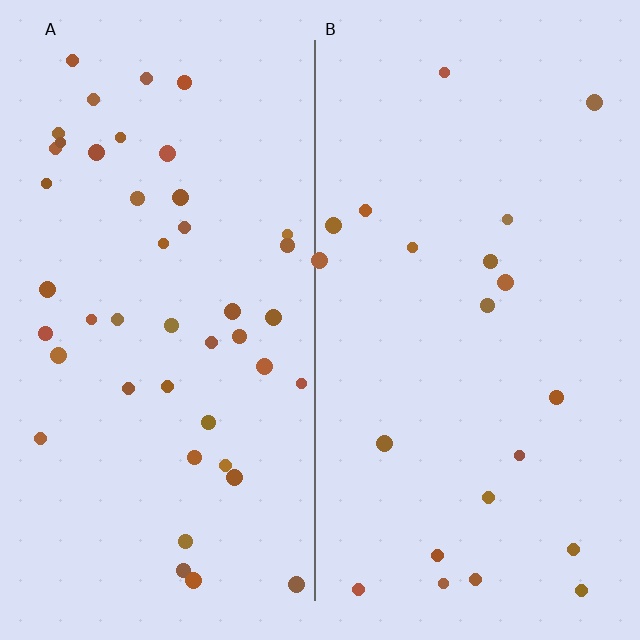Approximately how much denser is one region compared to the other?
Approximately 2.1× — region A over region B.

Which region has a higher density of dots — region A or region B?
A (the left).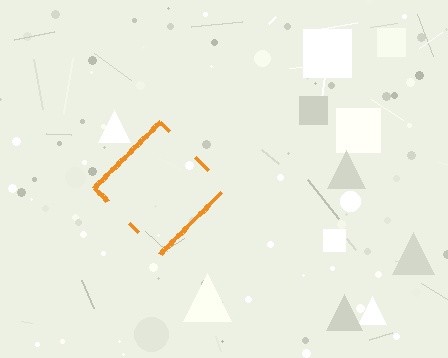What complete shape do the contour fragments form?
The contour fragments form a diamond.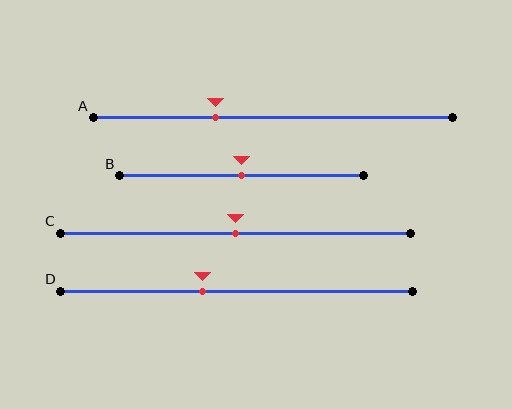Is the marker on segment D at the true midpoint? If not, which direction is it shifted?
No, the marker on segment D is shifted to the left by about 10% of the segment length.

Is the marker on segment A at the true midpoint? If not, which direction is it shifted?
No, the marker on segment A is shifted to the left by about 16% of the segment length.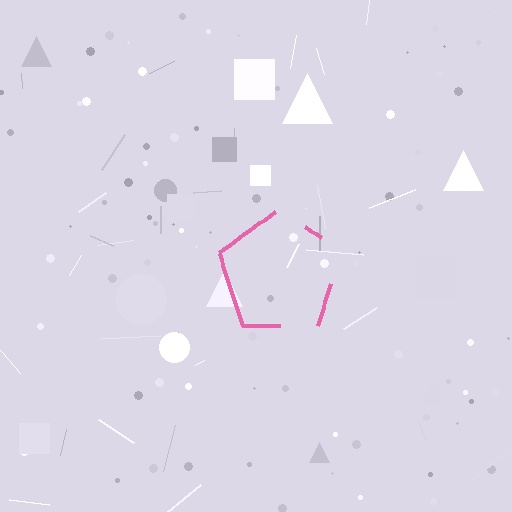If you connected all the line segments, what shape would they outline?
They would outline a pentagon.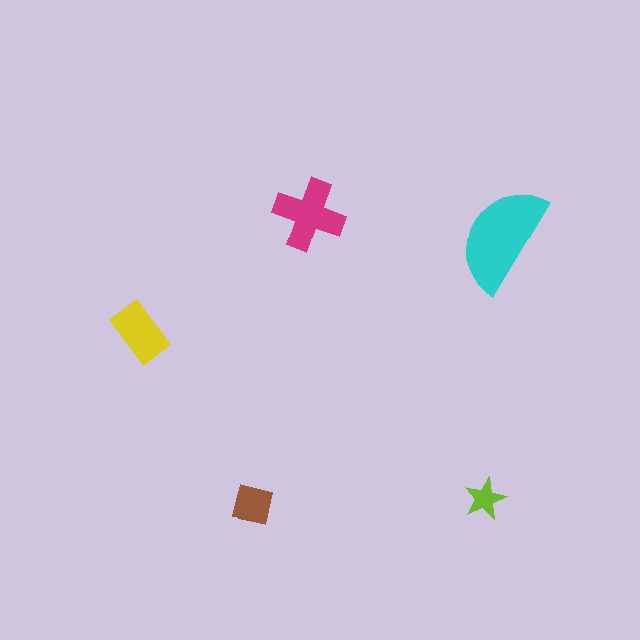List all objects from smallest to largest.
The lime star, the brown square, the yellow rectangle, the magenta cross, the cyan semicircle.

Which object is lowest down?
The brown square is bottommost.